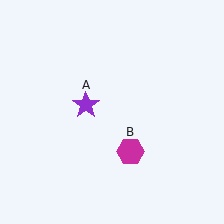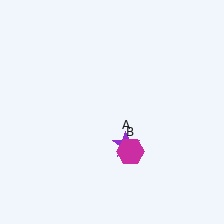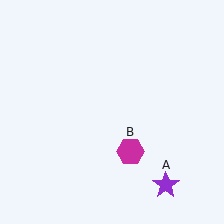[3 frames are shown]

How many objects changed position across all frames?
1 object changed position: purple star (object A).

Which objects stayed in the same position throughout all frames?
Magenta hexagon (object B) remained stationary.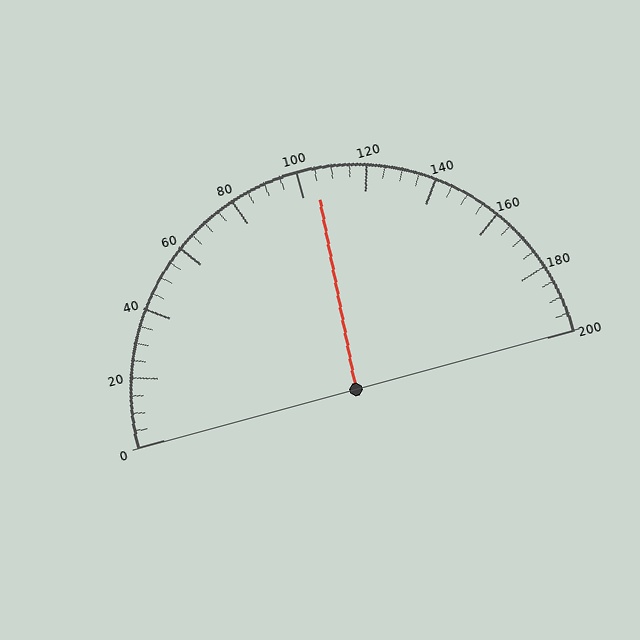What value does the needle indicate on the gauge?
The needle indicates approximately 105.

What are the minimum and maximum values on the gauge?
The gauge ranges from 0 to 200.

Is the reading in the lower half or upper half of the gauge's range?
The reading is in the upper half of the range (0 to 200).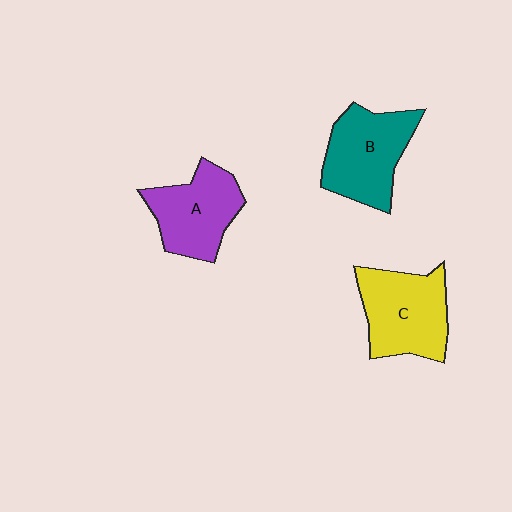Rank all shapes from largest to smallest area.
From largest to smallest: C (yellow), B (teal), A (purple).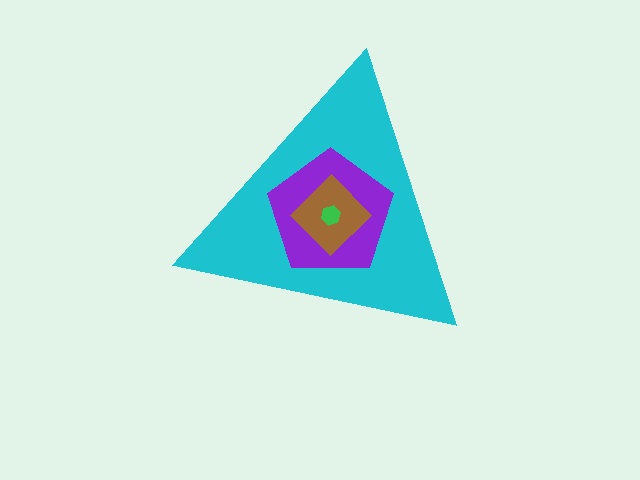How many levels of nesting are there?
4.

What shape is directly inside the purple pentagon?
The brown diamond.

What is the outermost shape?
The cyan triangle.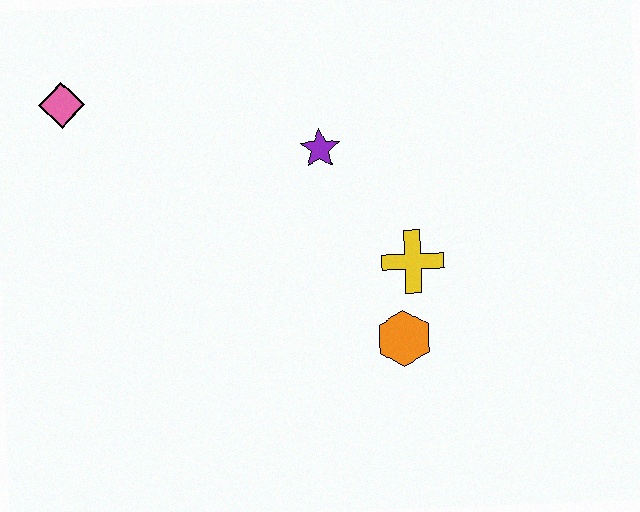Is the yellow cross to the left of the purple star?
No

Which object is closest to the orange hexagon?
The yellow cross is closest to the orange hexagon.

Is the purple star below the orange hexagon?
No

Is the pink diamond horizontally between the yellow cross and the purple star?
No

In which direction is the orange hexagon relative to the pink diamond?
The orange hexagon is to the right of the pink diamond.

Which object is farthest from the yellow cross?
The pink diamond is farthest from the yellow cross.